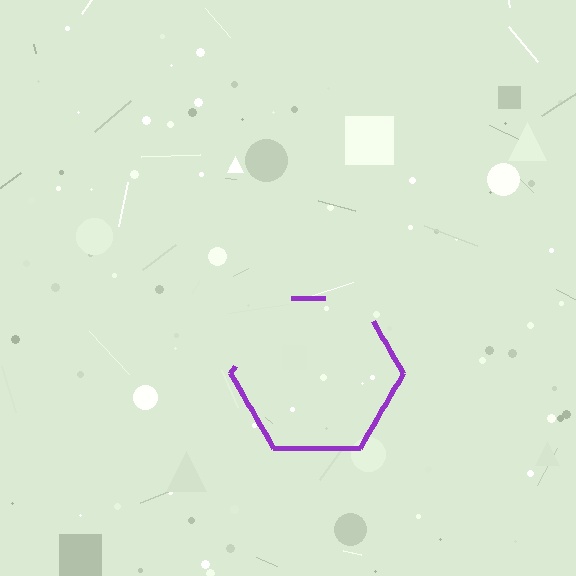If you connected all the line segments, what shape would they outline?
They would outline a hexagon.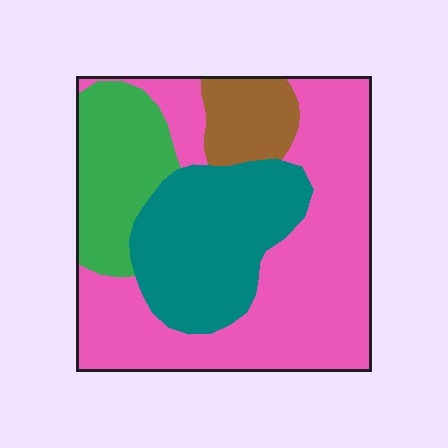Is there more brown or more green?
Green.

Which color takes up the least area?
Brown, at roughly 10%.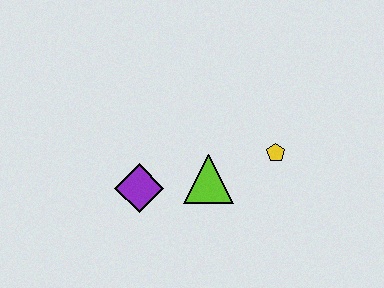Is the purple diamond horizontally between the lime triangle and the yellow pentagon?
No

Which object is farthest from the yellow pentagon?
The purple diamond is farthest from the yellow pentagon.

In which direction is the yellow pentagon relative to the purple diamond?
The yellow pentagon is to the right of the purple diamond.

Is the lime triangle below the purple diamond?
No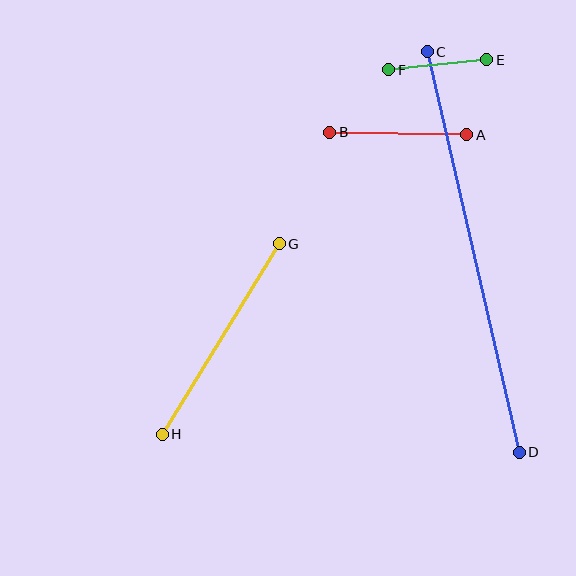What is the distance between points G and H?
The distance is approximately 224 pixels.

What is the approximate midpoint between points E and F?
The midpoint is at approximately (438, 65) pixels.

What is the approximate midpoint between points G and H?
The midpoint is at approximately (221, 339) pixels.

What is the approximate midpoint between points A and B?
The midpoint is at approximately (398, 134) pixels.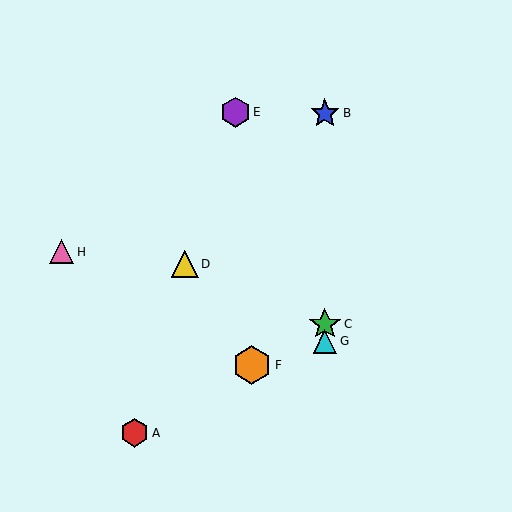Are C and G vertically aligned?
Yes, both are at x≈325.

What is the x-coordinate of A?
Object A is at x≈134.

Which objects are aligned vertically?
Objects B, C, G are aligned vertically.